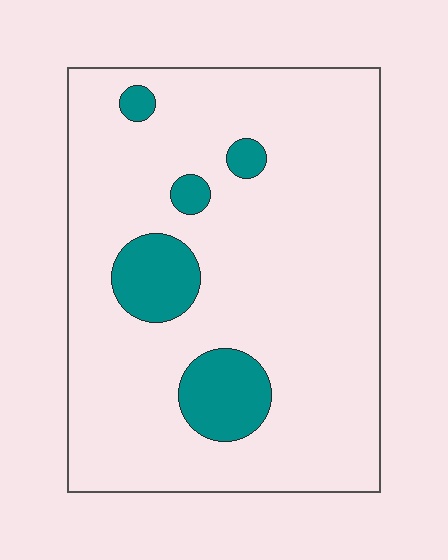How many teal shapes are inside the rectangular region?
5.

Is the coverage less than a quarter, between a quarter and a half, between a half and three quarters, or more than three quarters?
Less than a quarter.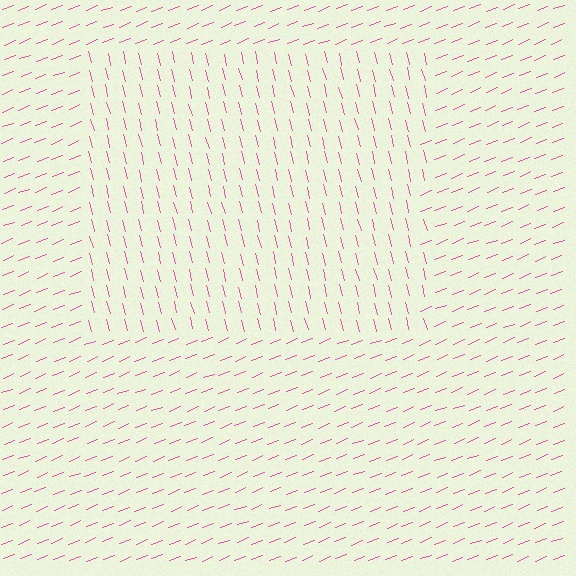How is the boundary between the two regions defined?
The boundary is defined purely by a change in line orientation (approximately 82 degrees difference). All lines are the same color and thickness.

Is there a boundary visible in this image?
Yes, there is a texture boundary formed by a change in line orientation.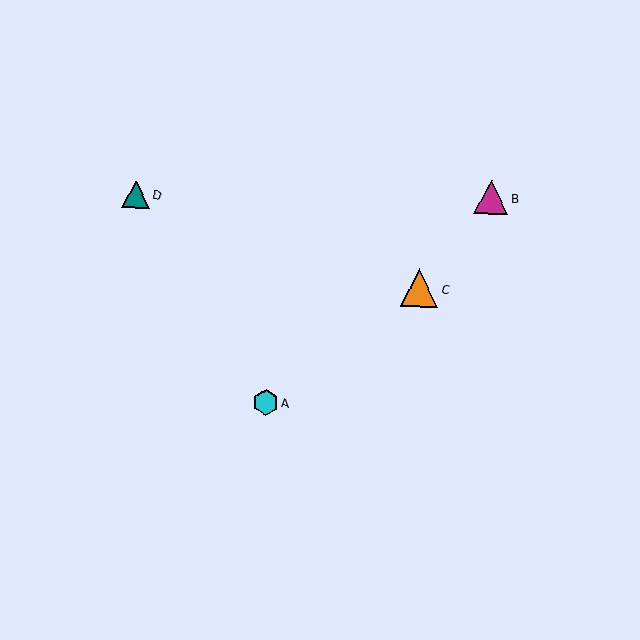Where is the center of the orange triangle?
The center of the orange triangle is at (419, 288).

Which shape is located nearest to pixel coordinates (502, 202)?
The magenta triangle (labeled B) at (491, 197) is nearest to that location.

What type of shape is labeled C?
Shape C is an orange triangle.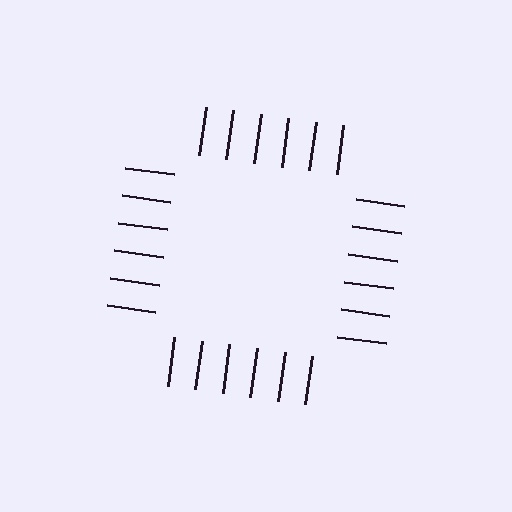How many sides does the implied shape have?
4 sides — the line-ends trace a square.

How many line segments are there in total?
24 — 6 along each of the 4 edges.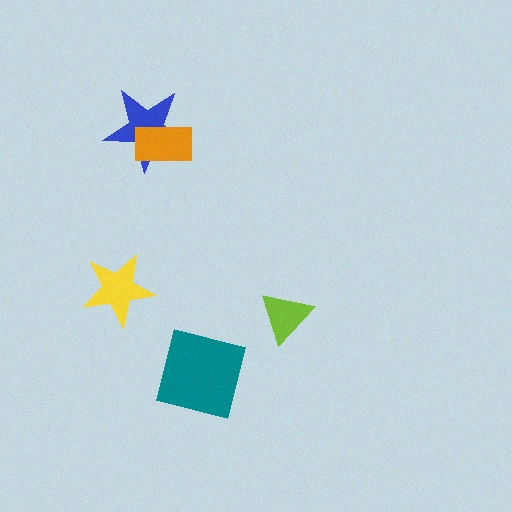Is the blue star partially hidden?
Yes, it is partially covered by another shape.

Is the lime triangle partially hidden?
No, no other shape covers it.